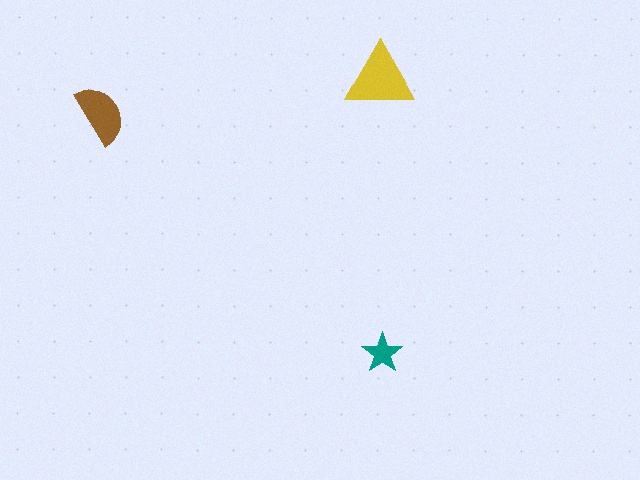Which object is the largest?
The yellow triangle.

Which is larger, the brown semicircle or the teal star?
The brown semicircle.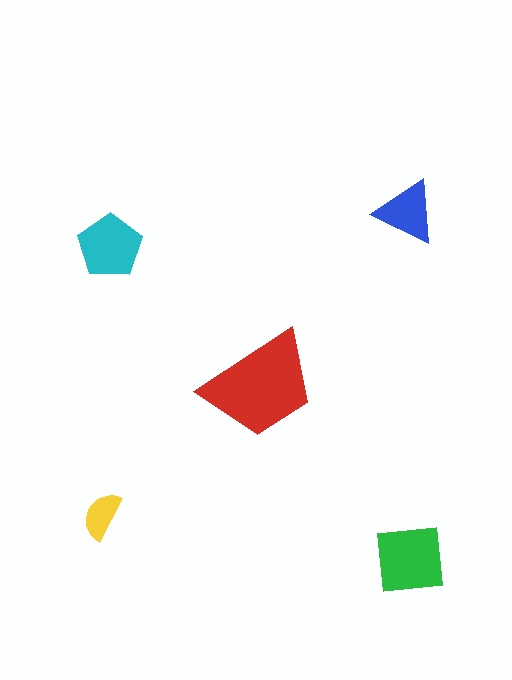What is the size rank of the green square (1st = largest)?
2nd.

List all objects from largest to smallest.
The red trapezoid, the green square, the cyan pentagon, the blue triangle, the yellow semicircle.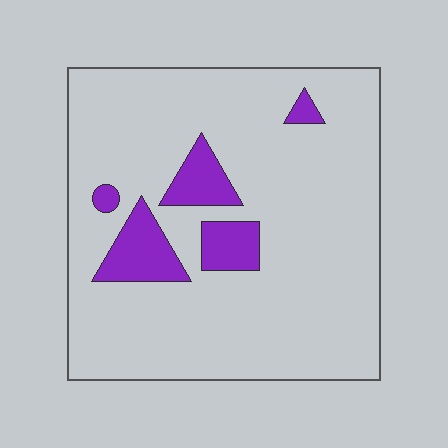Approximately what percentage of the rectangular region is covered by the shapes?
Approximately 10%.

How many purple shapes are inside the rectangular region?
5.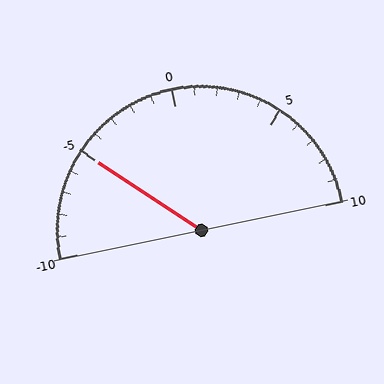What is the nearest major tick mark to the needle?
The nearest major tick mark is -5.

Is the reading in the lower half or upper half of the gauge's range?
The reading is in the lower half of the range (-10 to 10).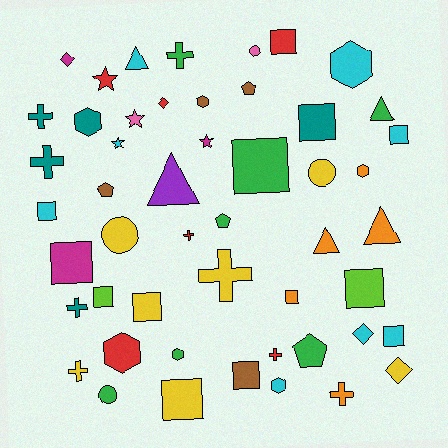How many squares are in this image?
There are 13 squares.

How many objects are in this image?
There are 50 objects.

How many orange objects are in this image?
There are 5 orange objects.